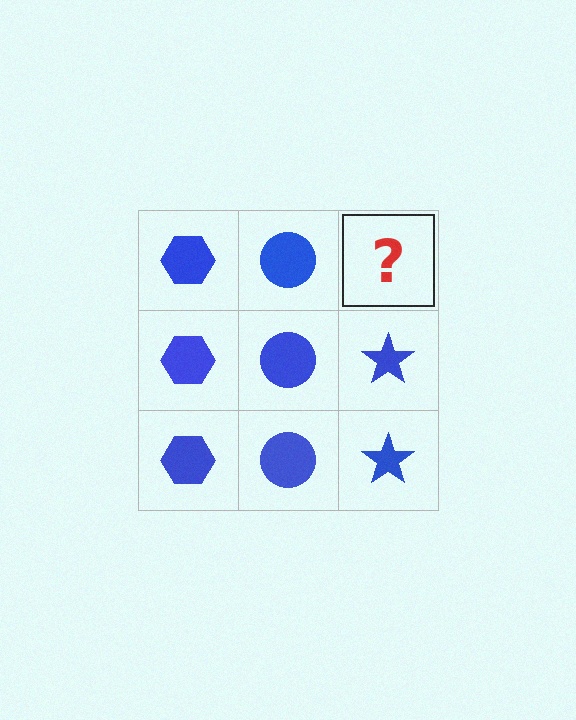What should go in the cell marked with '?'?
The missing cell should contain a blue star.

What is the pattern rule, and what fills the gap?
The rule is that each column has a consistent shape. The gap should be filled with a blue star.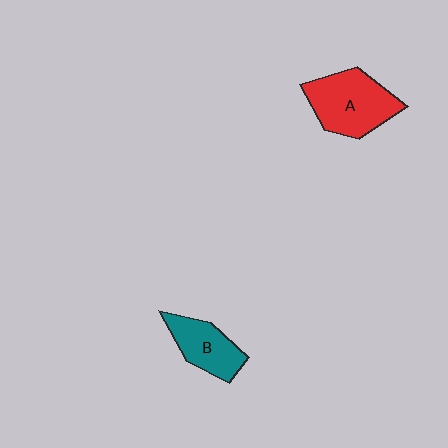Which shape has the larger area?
Shape A (red).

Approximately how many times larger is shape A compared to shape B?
Approximately 1.5 times.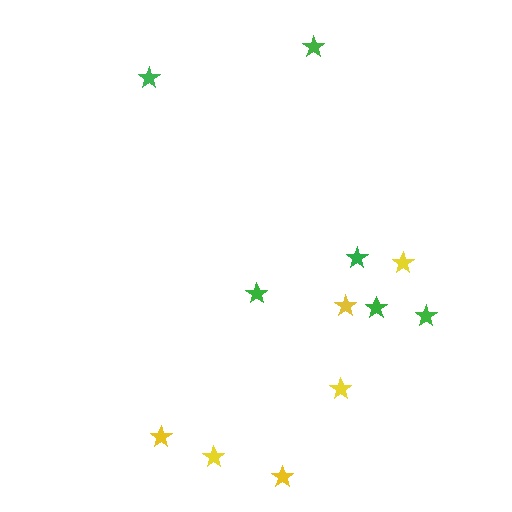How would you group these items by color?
There are 2 groups: one group of yellow stars (6) and one group of green stars (6).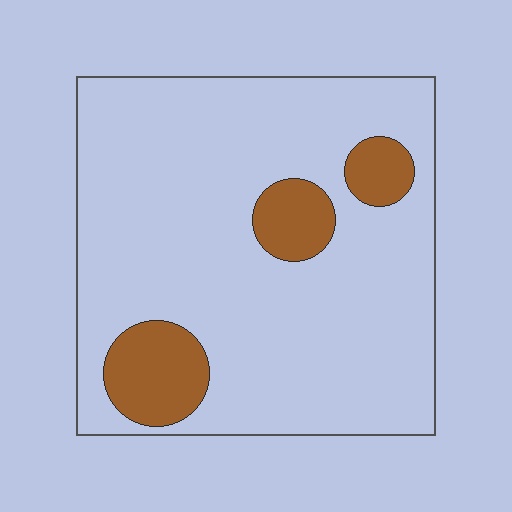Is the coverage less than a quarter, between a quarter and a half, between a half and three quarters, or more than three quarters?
Less than a quarter.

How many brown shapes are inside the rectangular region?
3.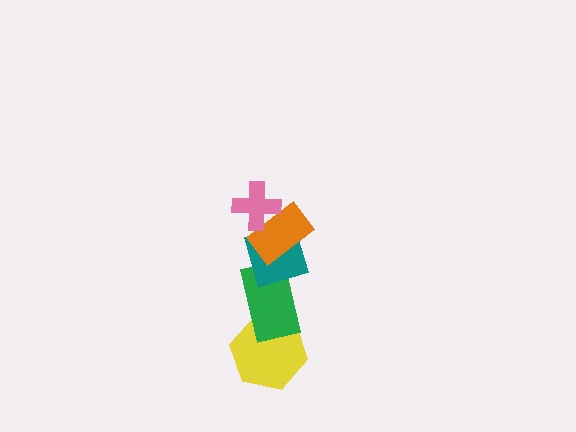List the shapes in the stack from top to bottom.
From top to bottom: the pink cross, the orange rectangle, the teal diamond, the green rectangle, the yellow hexagon.